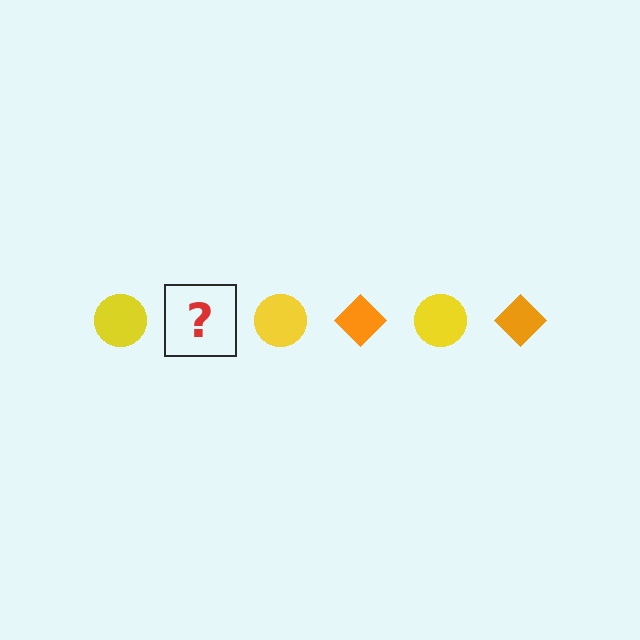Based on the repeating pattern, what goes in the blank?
The blank should be an orange diamond.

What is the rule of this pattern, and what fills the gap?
The rule is that the pattern alternates between yellow circle and orange diamond. The gap should be filled with an orange diamond.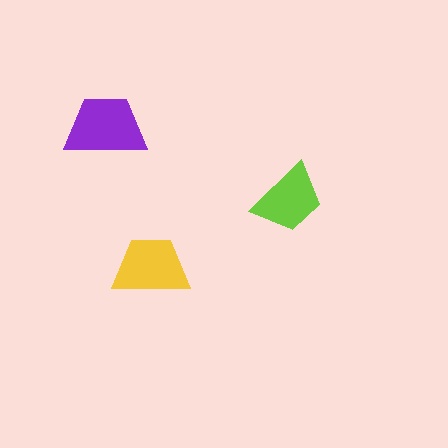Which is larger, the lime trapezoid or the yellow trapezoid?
The yellow one.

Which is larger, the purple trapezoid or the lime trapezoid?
The purple one.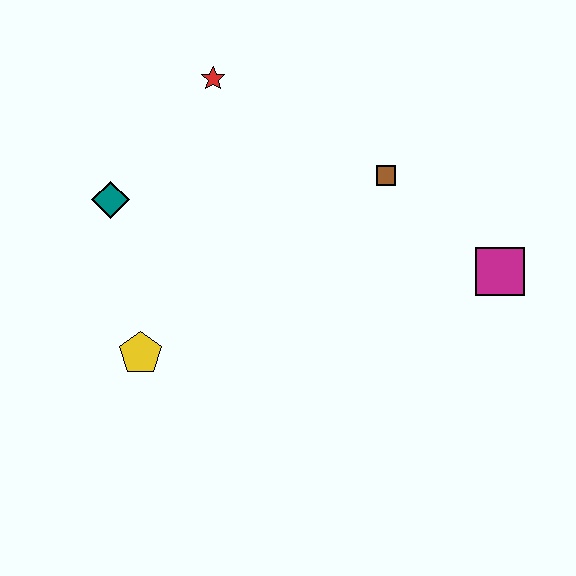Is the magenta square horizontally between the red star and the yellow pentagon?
No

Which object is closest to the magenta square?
The brown square is closest to the magenta square.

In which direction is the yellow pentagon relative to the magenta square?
The yellow pentagon is to the left of the magenta square.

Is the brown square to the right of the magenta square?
No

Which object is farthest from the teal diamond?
The magenta square is farthest from the teal diamond.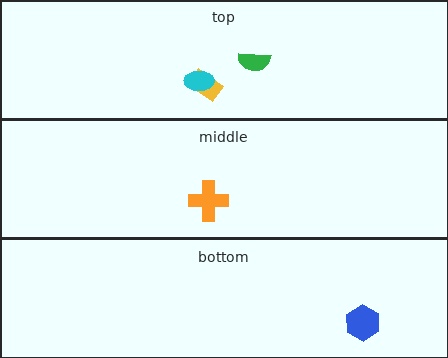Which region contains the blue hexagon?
The bottom region.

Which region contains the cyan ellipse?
The top region.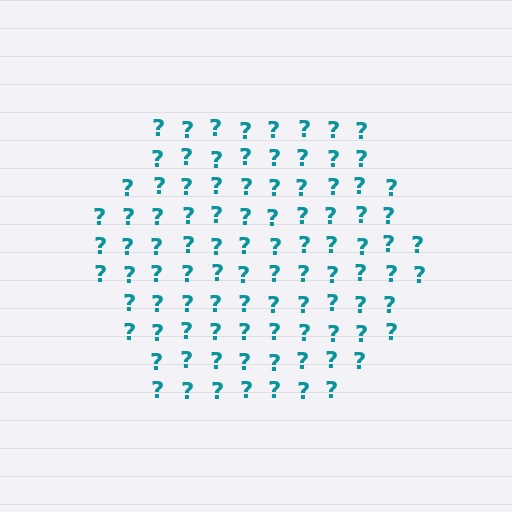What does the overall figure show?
The overall figure shows a hexagon.